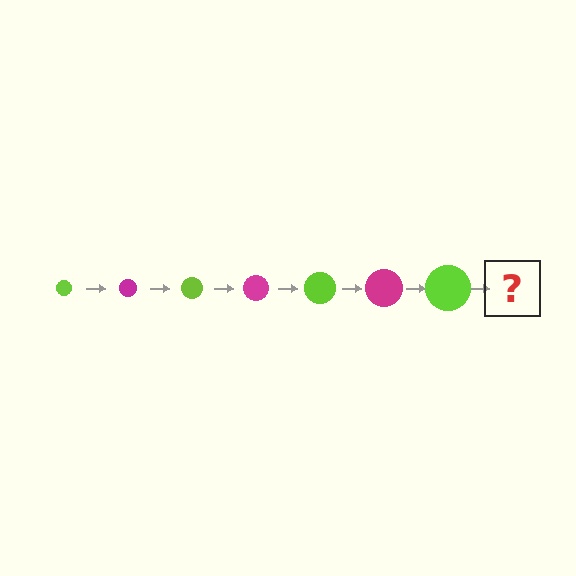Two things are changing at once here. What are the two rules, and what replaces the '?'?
The two rules are that the circle grows larger each step and the color cycles through lime and magenta. The '?' should be a magenta circle, larger than the previous one.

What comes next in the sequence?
The next element should be a magenta circle, larger than the previous one.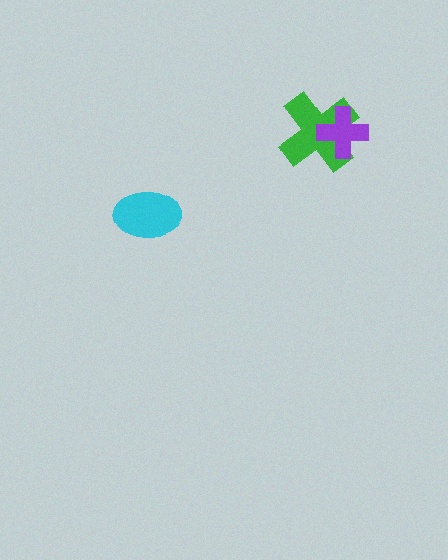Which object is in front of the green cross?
The purple cross is in front of the green cross.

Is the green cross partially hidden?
Yes, it is partially covered by another shape.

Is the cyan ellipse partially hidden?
No, no other shape covers it.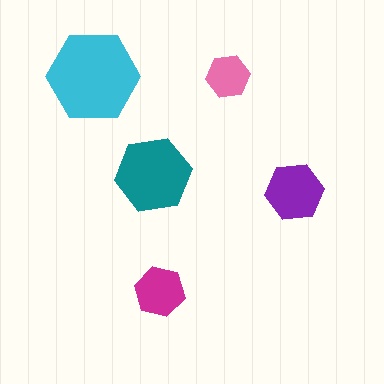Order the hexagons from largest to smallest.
the cyan one, the teal one, the purple one, the magenta one, the pink one.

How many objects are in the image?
There are 5 objects in the image.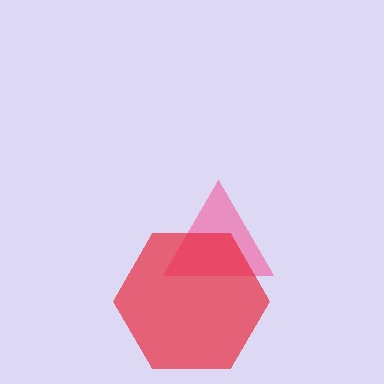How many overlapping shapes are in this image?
There are 2 overlapping shapes in the image.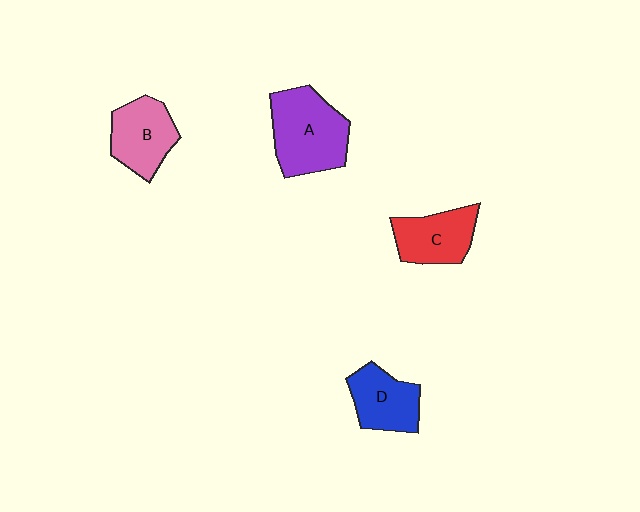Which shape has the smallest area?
Shape D (blue).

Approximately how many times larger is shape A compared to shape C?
Approximately 1.4 times.